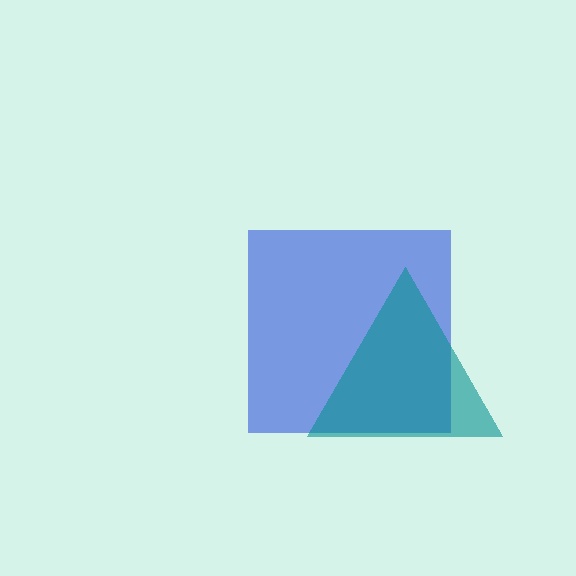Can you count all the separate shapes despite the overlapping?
Yes, there are 2 separate shapes.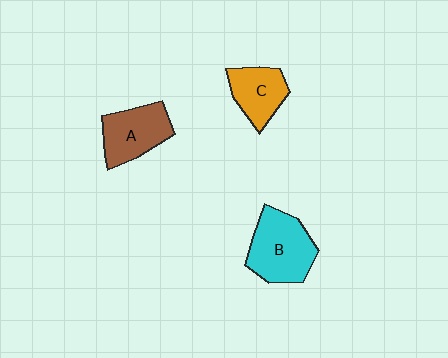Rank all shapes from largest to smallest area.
From largest to smallest: B (cyan), A (brown), C (orange).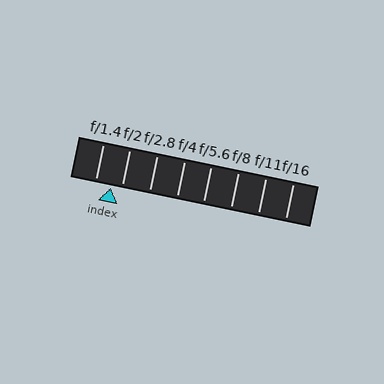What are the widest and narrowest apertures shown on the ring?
The widest aperture shown is f/1.4 and the narrowest is f/16.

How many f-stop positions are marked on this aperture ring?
There are 8 f-stop positions marked.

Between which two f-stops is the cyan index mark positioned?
The index mark is between f/1.4 and f/2.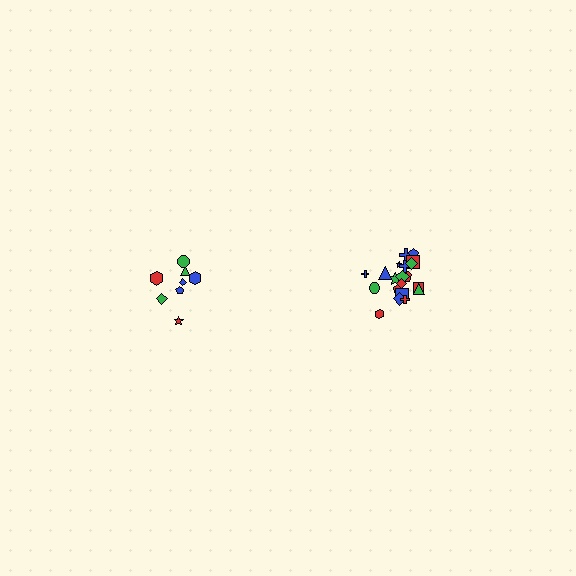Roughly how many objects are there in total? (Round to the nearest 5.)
Roughly 30 objects in total.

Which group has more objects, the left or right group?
The right group.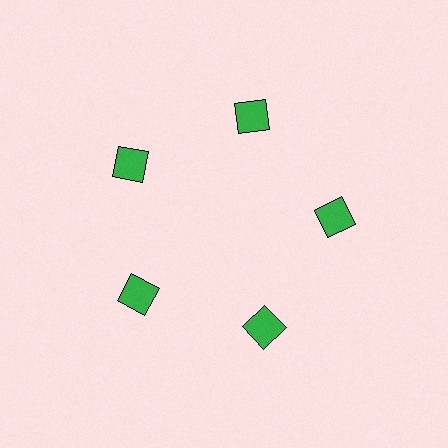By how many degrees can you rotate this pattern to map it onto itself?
The pattern maps onto itself every 72 degrees of rotation.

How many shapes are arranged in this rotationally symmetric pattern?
There are 5 shapes, arranged in 5 groups of 1.